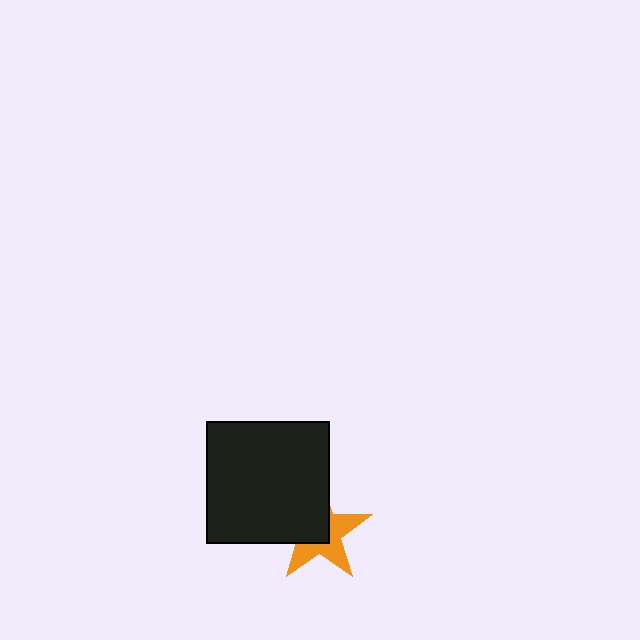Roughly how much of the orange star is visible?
About half of it is visible (roughly 50%).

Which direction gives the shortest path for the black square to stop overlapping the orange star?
Moving toward the upper-left gives the shortest separation.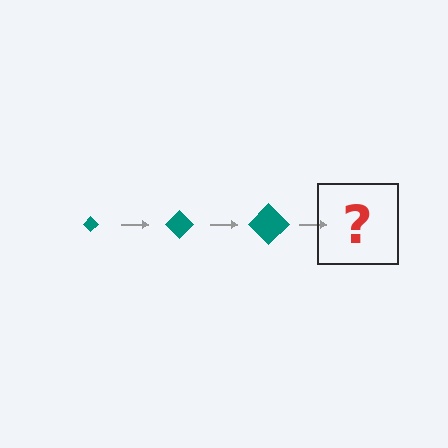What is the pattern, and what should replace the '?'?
The pattern is that the diamond gets progressively larger each step. The '?' should be a teal diamond, larger than the previous one.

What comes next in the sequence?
The next element should be a teal diamond, larger than the previous one.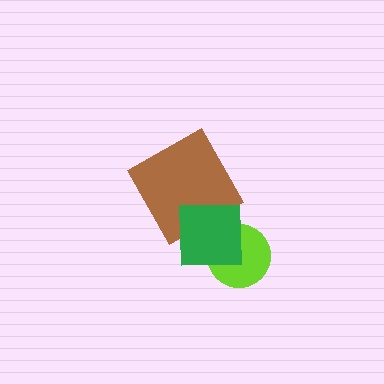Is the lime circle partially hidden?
Yes, it is partially covered by another shape.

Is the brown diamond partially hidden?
Yes, it is partially covered by another shape.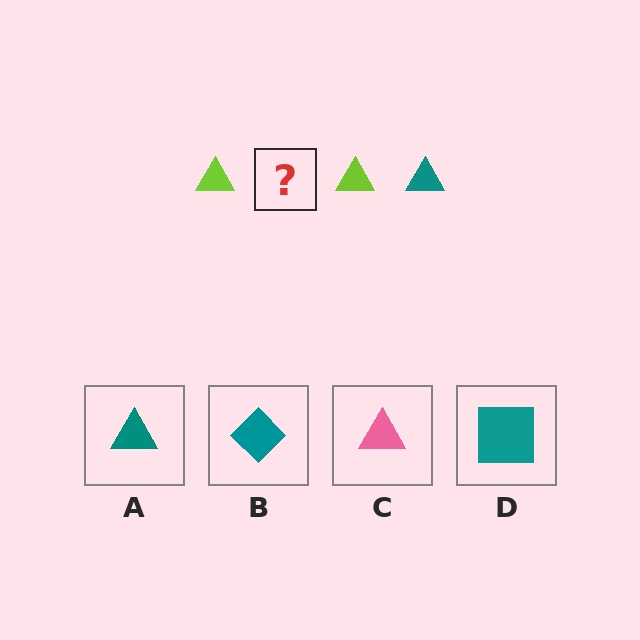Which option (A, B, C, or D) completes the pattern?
A.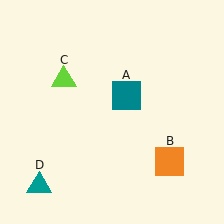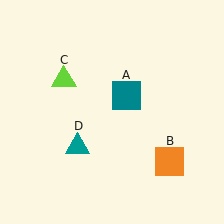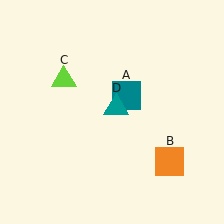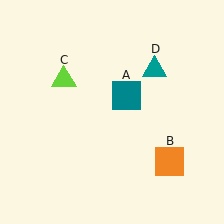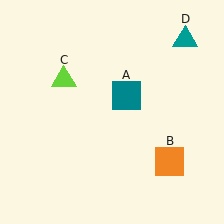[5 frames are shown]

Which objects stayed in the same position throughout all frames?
Teal square (object A) and orange square (object B) and lime triangle (object C) remained stationary.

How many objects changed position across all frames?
1 object changed position: teal triangle (object D).